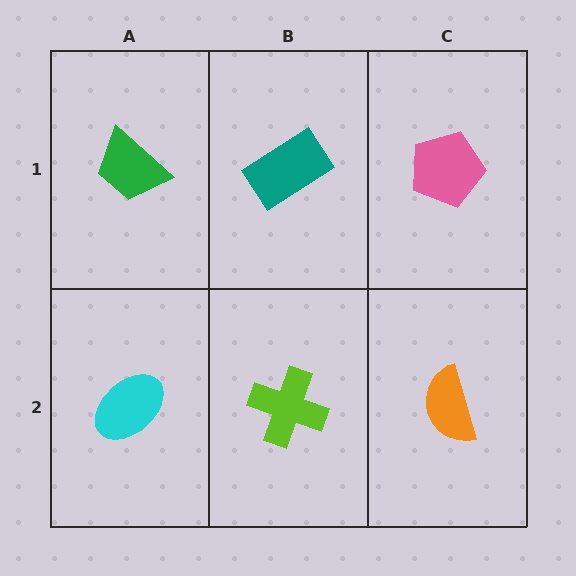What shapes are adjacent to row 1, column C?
An orange semicircle (row 2, column C), a teal rectangle (row 1, column B).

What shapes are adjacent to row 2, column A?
A green trapezoid (row 1, column A), a lime cross (row 2, column B).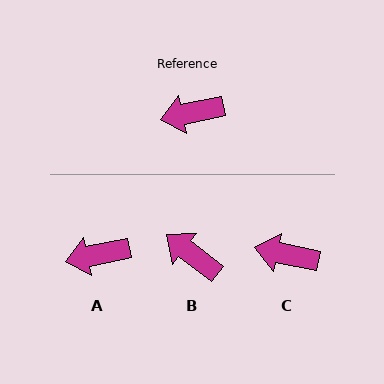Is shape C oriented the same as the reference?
No, it is off by about 24 degrees.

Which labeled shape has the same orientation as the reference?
A.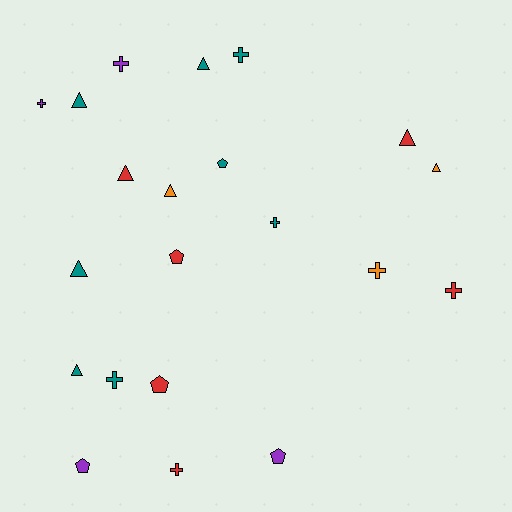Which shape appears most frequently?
Cross, with 8 objects.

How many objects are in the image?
There are 21 objects.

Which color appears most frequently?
Teal, with 8 objects.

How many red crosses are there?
There are 2 red crosses.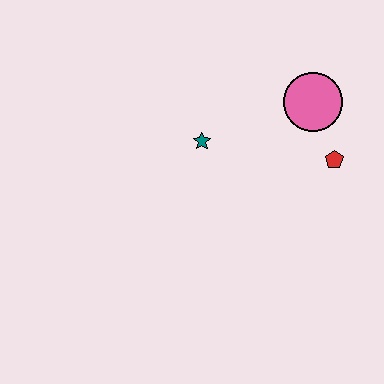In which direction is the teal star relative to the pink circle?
The teal star is to the left of the pink circle.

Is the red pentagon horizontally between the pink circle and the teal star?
No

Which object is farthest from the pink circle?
The teal star is farthest from the pink circle.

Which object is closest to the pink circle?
The red pentagon is closest to the pink circle.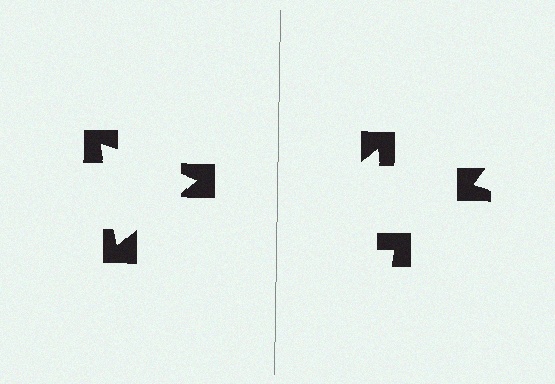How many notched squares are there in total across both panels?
6 — 3 on each side.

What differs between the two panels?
The notched squares are positioned identically on both sides; only the wedge orientations differ. On the left they align to a triangle; on the right they are misaligned.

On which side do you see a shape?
An illusory triangle appears on the left side. On the right side the wedge cuts are rotated, so no coherent shape forms.